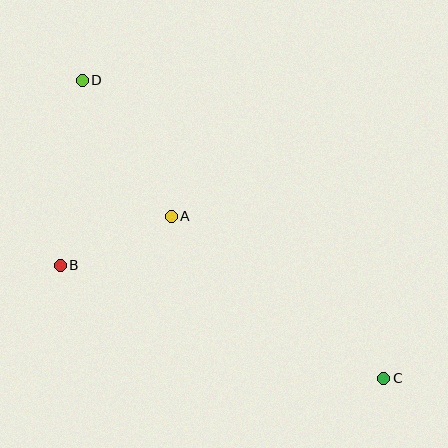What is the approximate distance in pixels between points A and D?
The distance between A and D is approximately 162 pixels.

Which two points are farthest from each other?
Points C and D are farthest from each other.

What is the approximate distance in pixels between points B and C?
The distance between B and C is approximately 343 pixels.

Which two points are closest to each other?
Points A and B are closest to each other.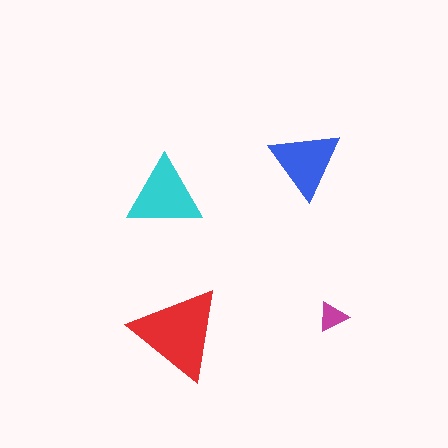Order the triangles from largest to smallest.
the red one, the cyan one, the blue one, the magenta one.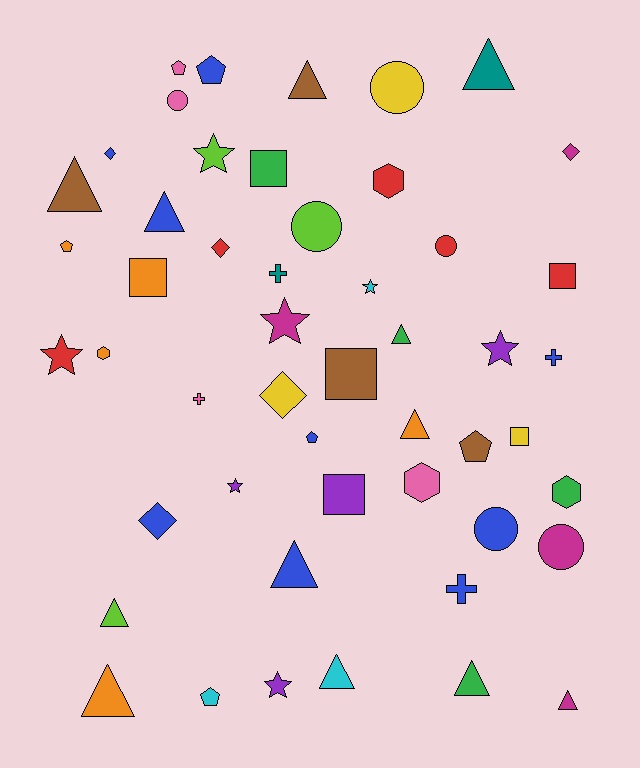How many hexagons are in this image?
There are 4 hexagons.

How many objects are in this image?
There are 50 objects.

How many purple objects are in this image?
There are 4 purple objects.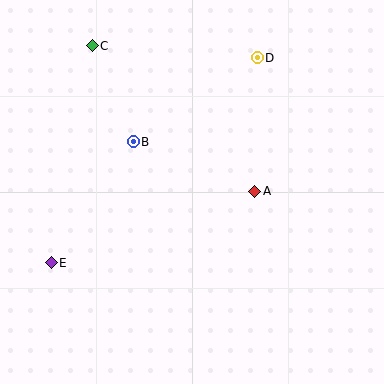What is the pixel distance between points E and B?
The distance between E and B is 146 pixels.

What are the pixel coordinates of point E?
Point E is at (51, 263).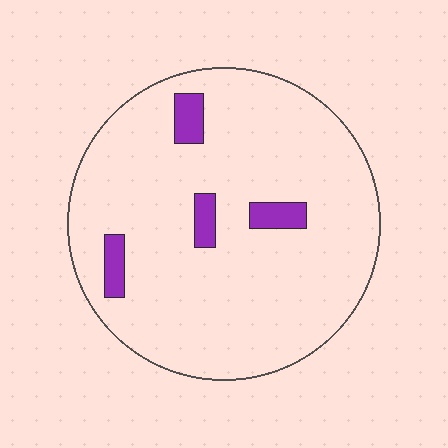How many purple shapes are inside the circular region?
4.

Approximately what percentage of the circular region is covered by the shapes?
Approximately 5%.